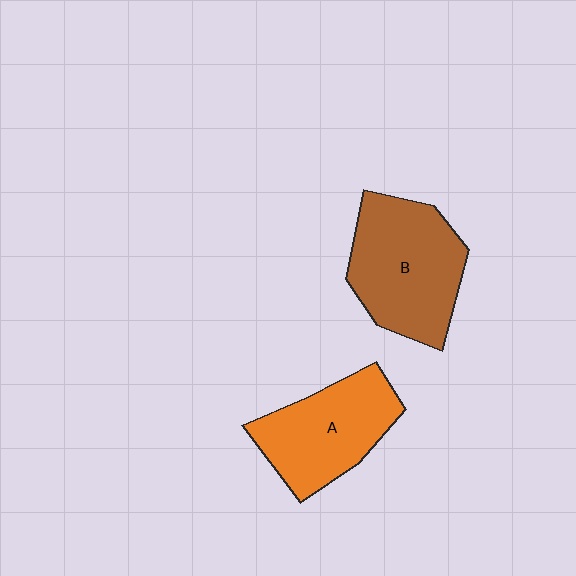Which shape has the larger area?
Shape B (brown).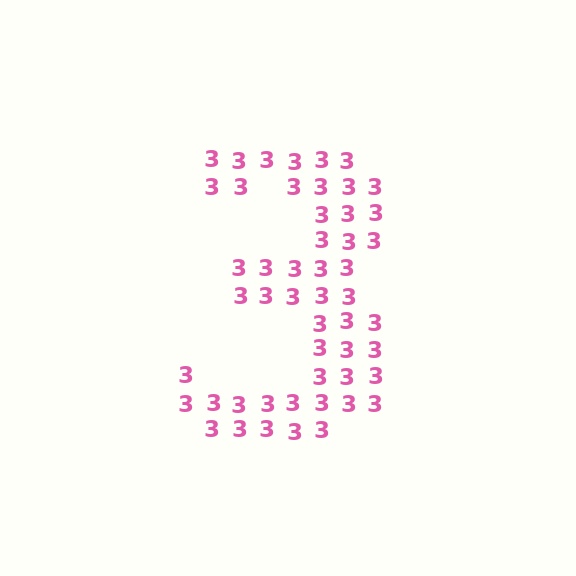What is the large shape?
The large shape is the digit 3.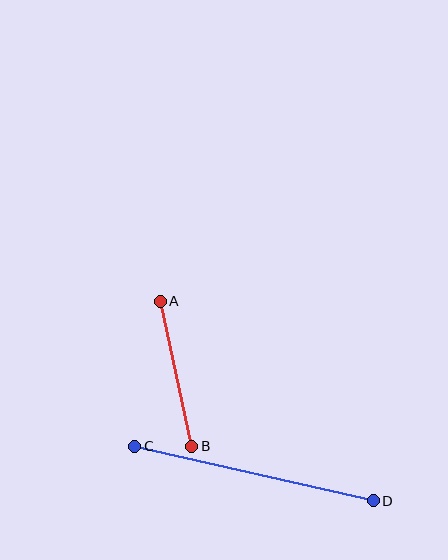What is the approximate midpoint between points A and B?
The midpoint is at approximately (176, 374) pixels.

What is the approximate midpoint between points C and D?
The midpoint is at approximately (254, 473) pixels.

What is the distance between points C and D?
The distance is approximately 245 pixels.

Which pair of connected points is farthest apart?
Points C and D are farthest apart.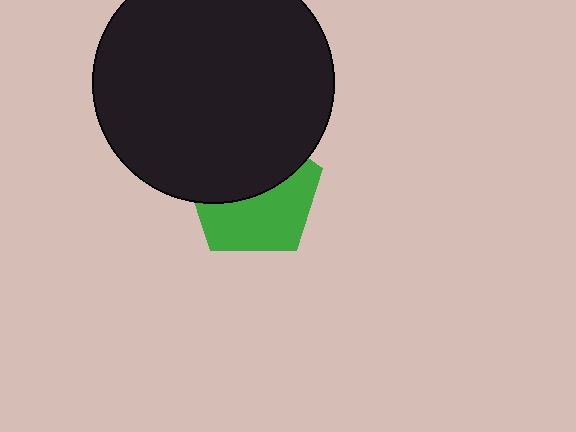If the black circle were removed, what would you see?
You would see the complete green pentagon.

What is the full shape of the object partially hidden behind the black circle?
The partially hidden object is a green pentagon.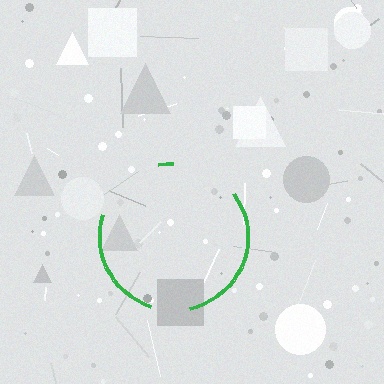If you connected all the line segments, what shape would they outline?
They would outline a circle.